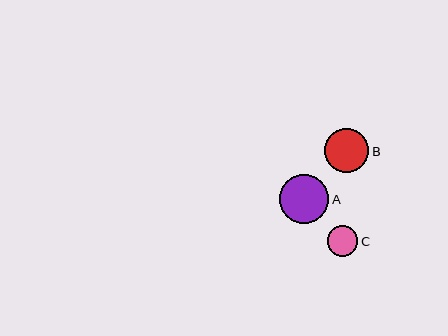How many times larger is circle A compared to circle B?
Circle A is approximately 1.1 times the size of circle B.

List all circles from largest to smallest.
From largest to smallest: A, B, C.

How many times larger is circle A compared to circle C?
Circle A is approximately 1.6 times the size of circle C.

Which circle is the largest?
Circle A is the largest with a size of approximately 49 pixels.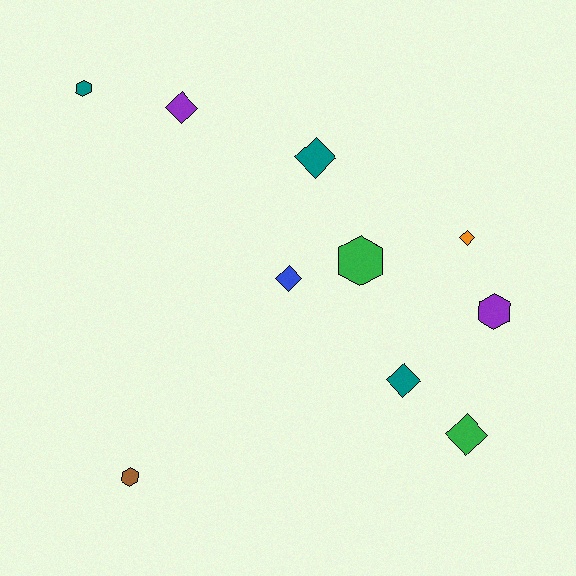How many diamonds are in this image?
There are 6 diamonds.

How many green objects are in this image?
There are 2 green objects.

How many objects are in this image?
There are 10 objects.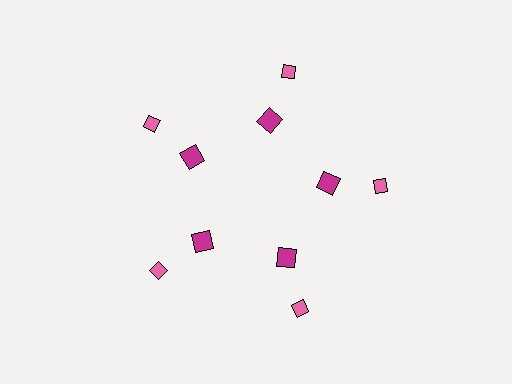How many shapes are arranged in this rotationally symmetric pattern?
There are 10 shapes, arranged in 5 groups of 2.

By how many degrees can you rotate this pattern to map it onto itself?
The pattern maps onto itself every 72 degrees of rotation.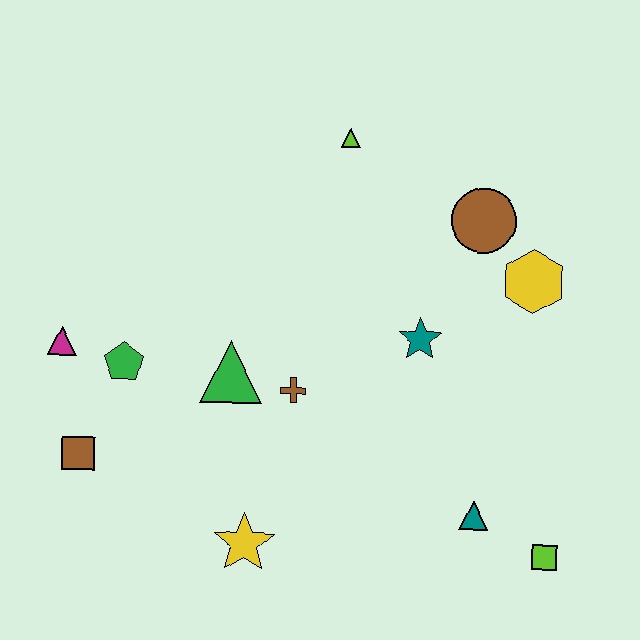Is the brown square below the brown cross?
Yes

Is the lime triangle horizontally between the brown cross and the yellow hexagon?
Yes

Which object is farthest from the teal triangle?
The magenta triangle is farthest from the teal triangle.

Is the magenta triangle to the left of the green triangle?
Yes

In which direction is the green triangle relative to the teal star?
The green triangle is to the left of the teal star.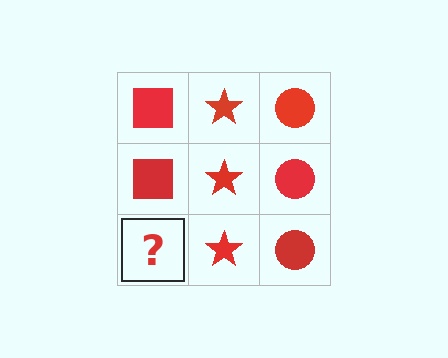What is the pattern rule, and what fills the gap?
The rule is that each column has a consistent shape. The gap should be filled with a red square.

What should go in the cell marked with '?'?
The missing cell should contain a red square.